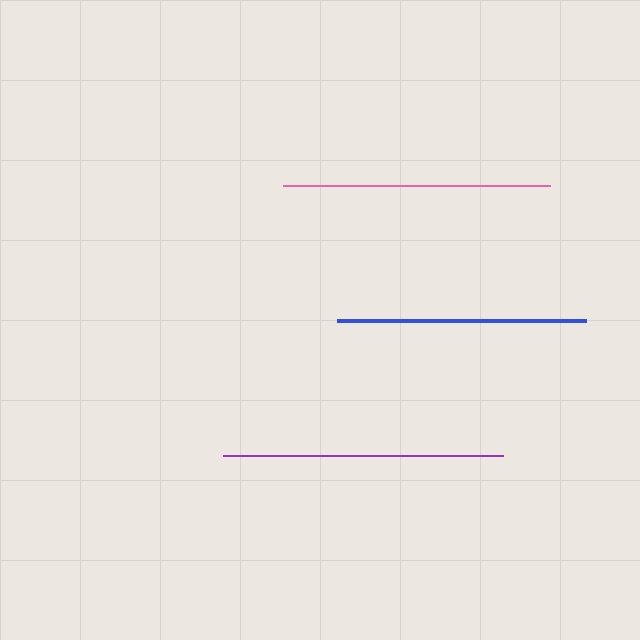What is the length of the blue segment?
The blue segment is approximately 250 pixels long.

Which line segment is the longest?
The purple line is the longest at approximately 280 pixels.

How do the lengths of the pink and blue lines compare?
The pink and blue lines are approximately the same length.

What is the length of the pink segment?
The pink segment is approximately 268 pixels long.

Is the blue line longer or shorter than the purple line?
The purple line is longer than the blue line.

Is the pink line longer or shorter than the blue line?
The pink line is longer than the blue line.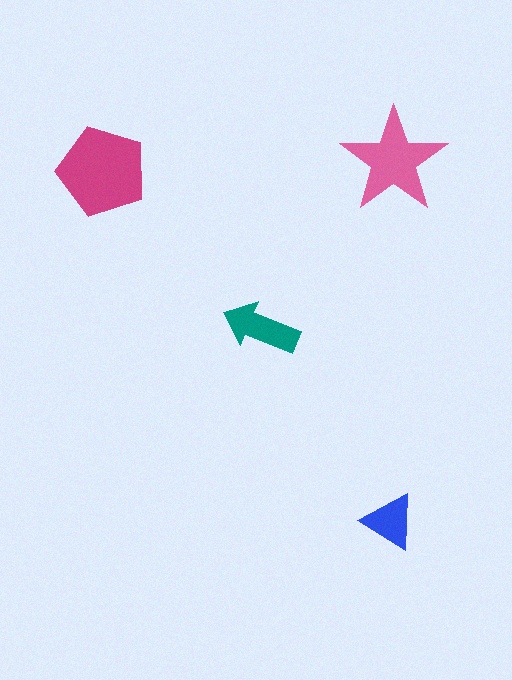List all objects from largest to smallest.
The magenta pentagon, the pink star, the teal arrow, the blue triangle.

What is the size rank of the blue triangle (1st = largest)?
4th.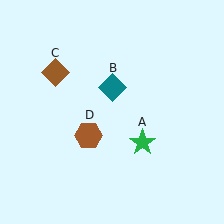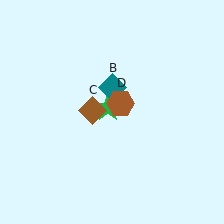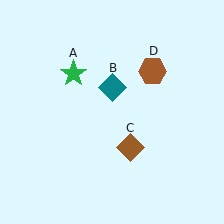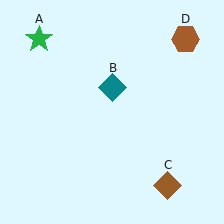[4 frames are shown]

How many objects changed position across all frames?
3 objects changed position: green star (object A), brown diamond (object C), brown hexagon (object D).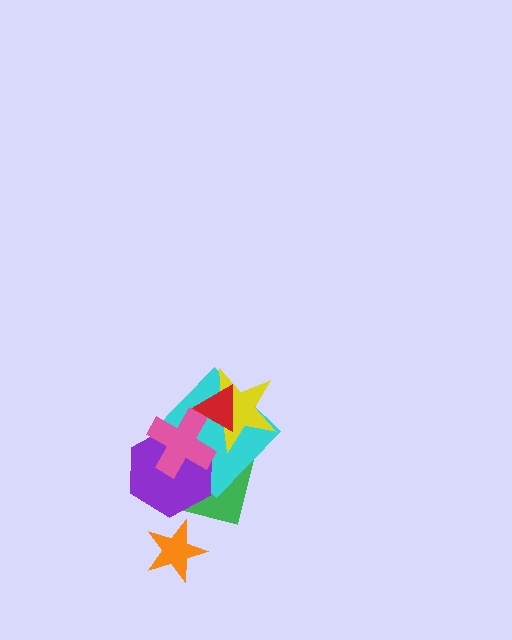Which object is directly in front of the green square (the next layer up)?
The cyan diamond is directly in front of the green square.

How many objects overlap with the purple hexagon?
3 objects overlap with the purple hexagon.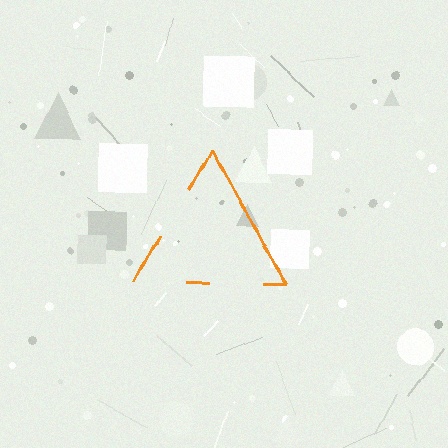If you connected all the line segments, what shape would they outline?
They would outline a triangle.